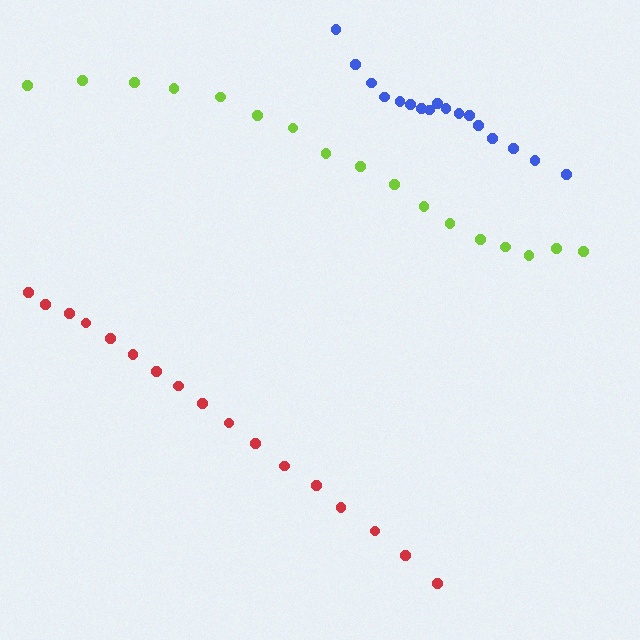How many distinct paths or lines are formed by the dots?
There are 3 distinct paths.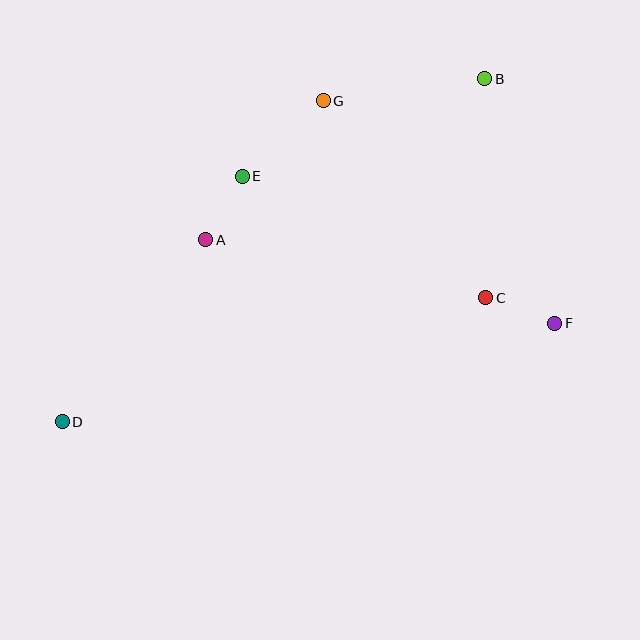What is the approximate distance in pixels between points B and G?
The distance between B and G is approximately 163 pixels.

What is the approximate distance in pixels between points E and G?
The distance between E and G is approximately 111 pixels.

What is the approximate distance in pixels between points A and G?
The distance between A and G is approximately 182 pixels.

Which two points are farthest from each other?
Points B and D are farthest from each other.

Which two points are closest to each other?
Points A and E are closest to each other.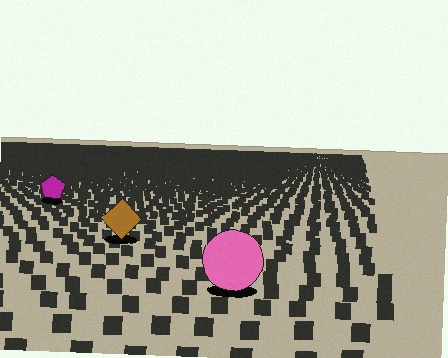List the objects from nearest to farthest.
From nearest to farthest: the pink circle, the brown diamond, the magenta pentagon.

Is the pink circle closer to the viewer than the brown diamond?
Yes. The pink circle is closer — you can tell from the texture gradient: the ground texture is coarser near it.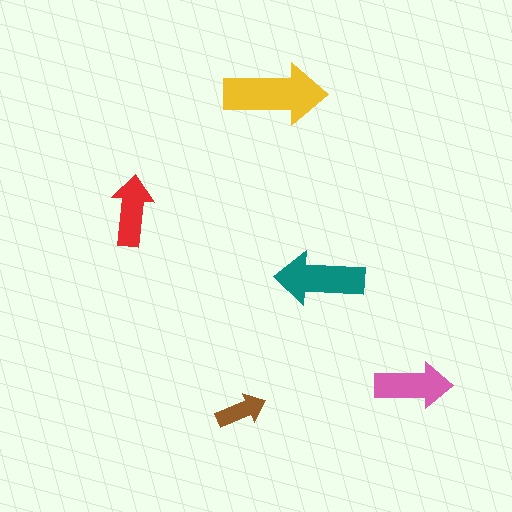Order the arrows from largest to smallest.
the yellow one, the teal one, the pink one, the red one, the brown one.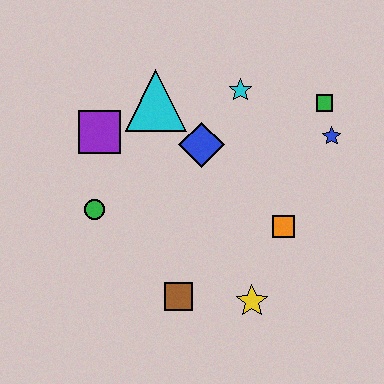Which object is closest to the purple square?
The cyan triangle is closest to the purple square.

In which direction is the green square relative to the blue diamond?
The green square is to the right of the blue diamond.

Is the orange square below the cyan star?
Yes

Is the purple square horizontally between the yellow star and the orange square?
No